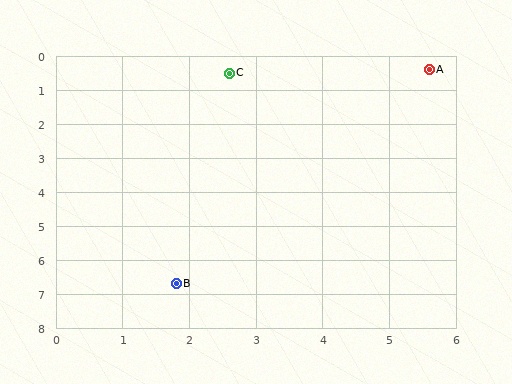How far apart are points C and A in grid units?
Points C and A are about 3.0 grid units apart.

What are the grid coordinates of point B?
Point B is at approximately (1.8, 6.7).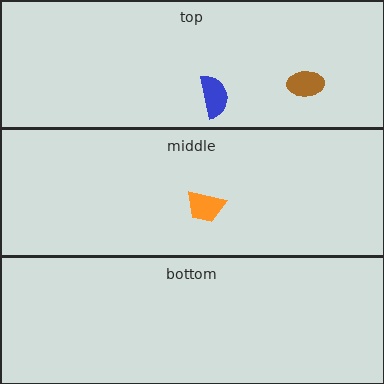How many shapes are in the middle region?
1.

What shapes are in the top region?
The brown ellipse, the blue semicircle.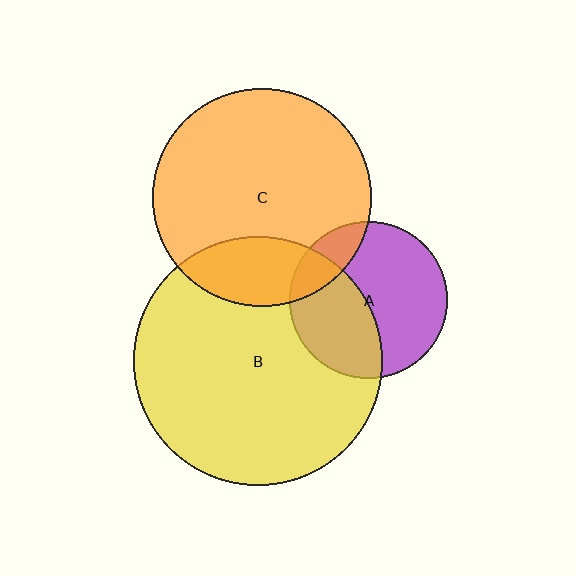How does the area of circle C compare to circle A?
Approximately 1.9 times.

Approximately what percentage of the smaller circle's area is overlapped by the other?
Approximately 15%.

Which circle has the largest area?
Circle B (yellow).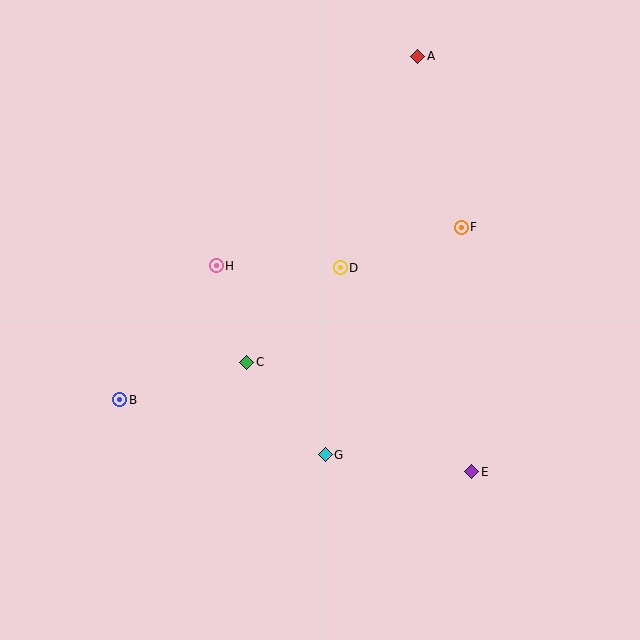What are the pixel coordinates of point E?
Point E is at (472, 472).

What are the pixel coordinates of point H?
Point H is at (216, 266).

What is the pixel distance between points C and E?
The distance between C and E is 250 pixels.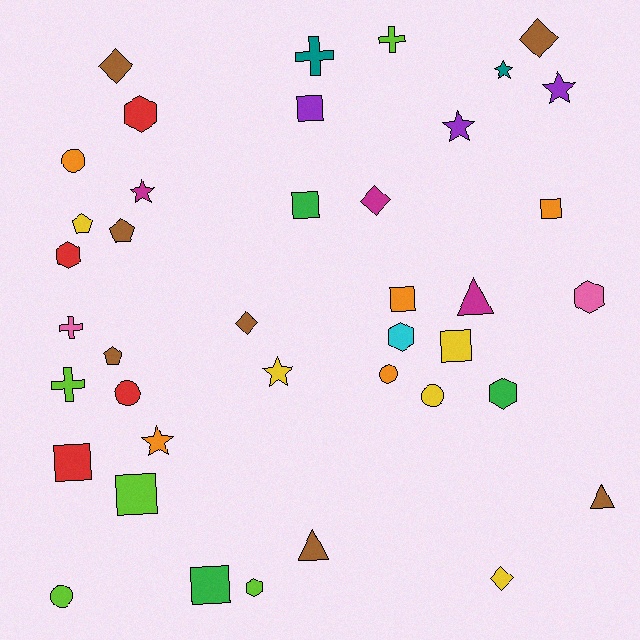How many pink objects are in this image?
There are 2 pink objects.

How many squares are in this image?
There are 8 squares.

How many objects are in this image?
There are 40 objects.